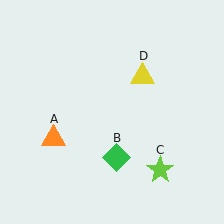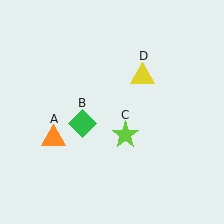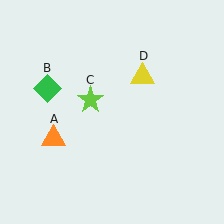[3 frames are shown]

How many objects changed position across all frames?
2 objects changed position: green diamond (object B), lime star (object C).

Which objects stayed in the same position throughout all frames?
Orange triangle (object A) and yellow triangle (object D) remained stationary.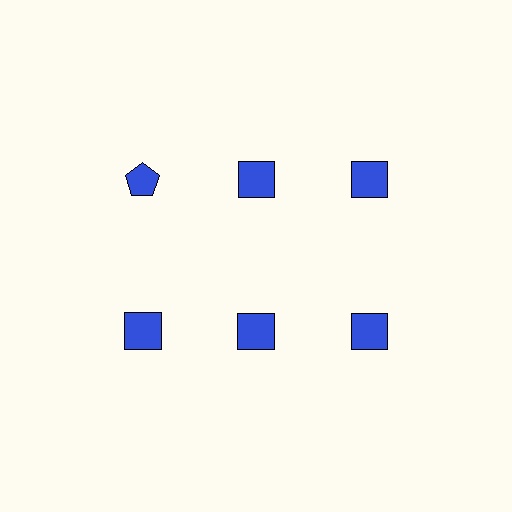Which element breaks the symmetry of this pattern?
The blue pentagon in the top row, leftmost column breaks the symmetry. All other shapes are blue squares.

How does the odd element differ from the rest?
It has a different shape: pentagon instead of square.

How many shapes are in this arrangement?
There are 6 shapes arranged in a grid pattern.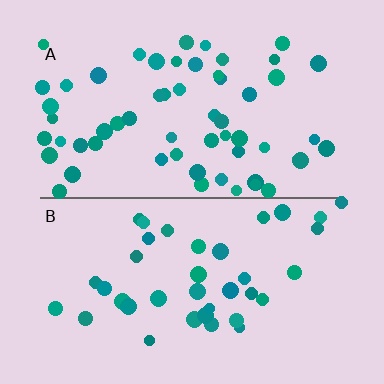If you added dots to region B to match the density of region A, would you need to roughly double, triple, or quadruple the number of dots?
Approximately double.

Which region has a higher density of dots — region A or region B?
A (the top).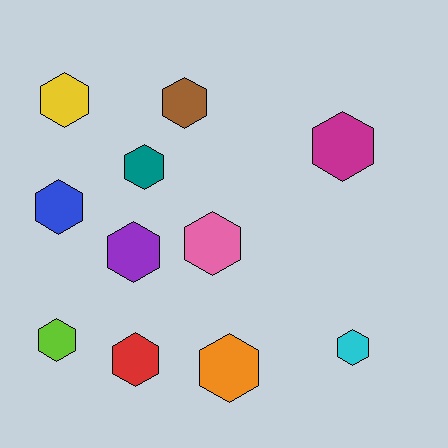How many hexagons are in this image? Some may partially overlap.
There are 11 hexagons.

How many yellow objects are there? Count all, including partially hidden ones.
There is 1 yellow object.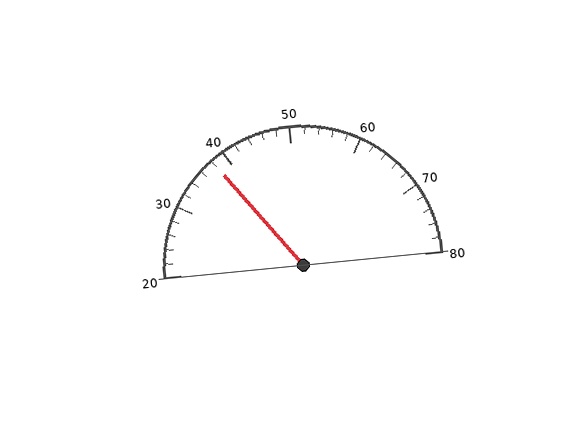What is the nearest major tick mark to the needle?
The nearest major tick mark is 40.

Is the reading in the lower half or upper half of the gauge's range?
The reading is in the lower half of the range (20 to 80).